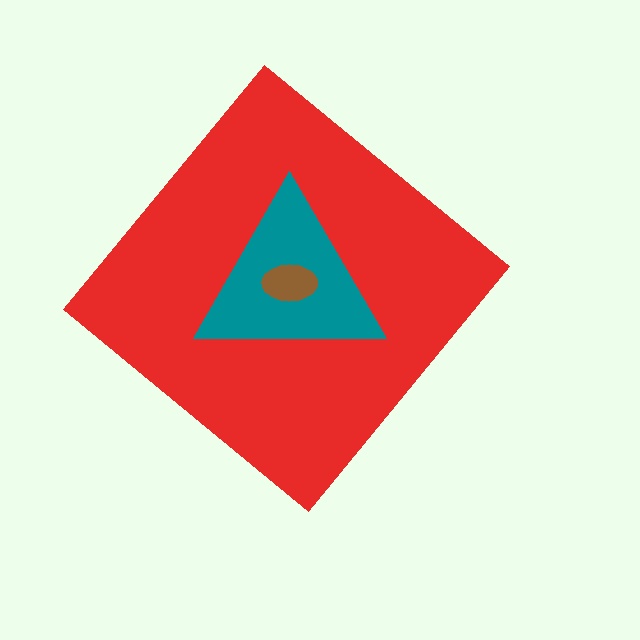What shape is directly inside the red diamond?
The teal triangle.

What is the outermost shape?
The red diamond.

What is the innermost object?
The brown ellipse.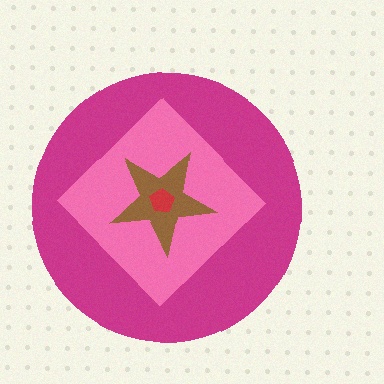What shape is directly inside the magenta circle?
The pink diamond.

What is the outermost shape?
The magenta circle.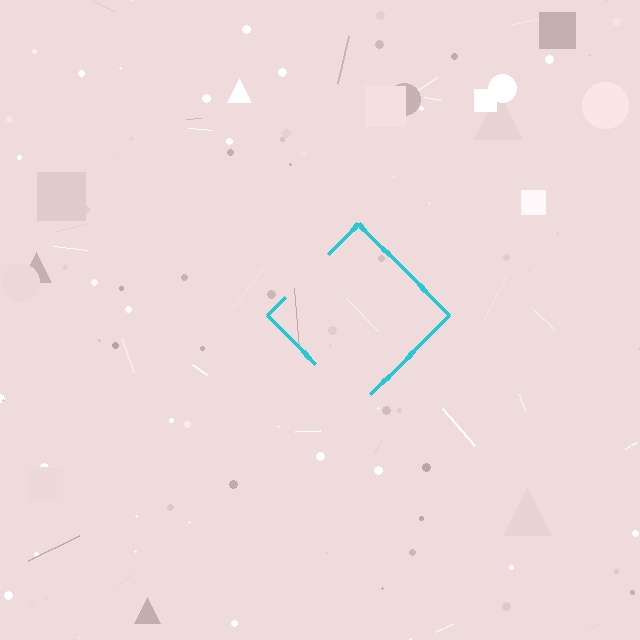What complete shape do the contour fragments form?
The contour fragments form a diamond.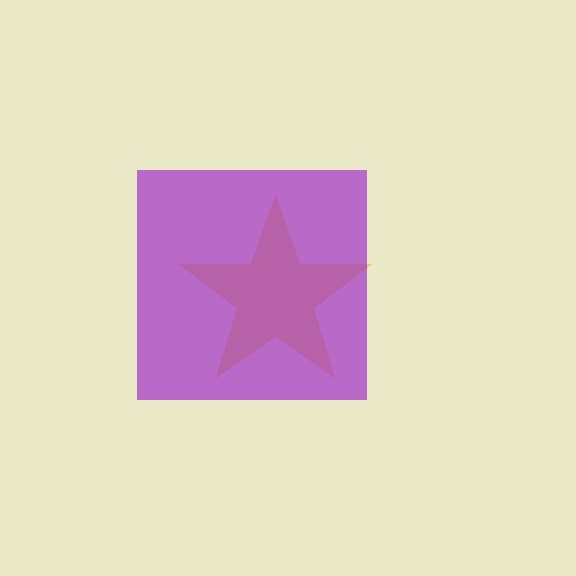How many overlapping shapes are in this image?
There are 2 overlapping shapes in the image.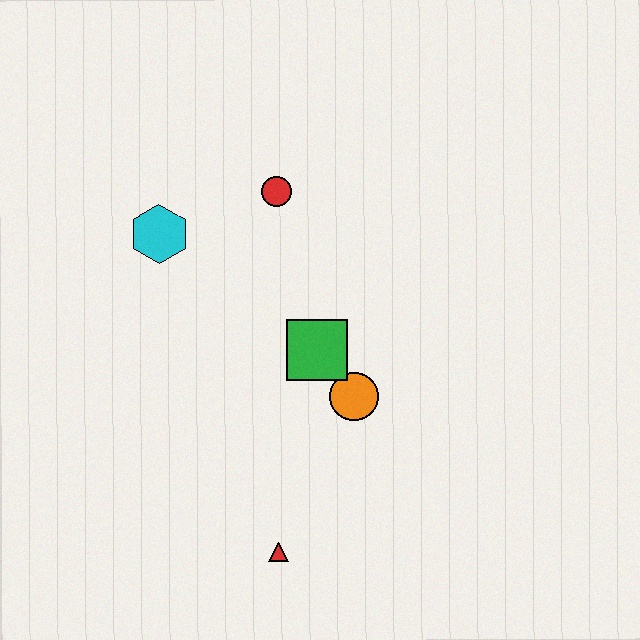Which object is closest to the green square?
The orange circle is closest to the green square.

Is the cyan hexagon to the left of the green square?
Yes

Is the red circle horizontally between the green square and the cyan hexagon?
Yes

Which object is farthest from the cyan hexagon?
The red triangle is farthest from the cyan hexagon.